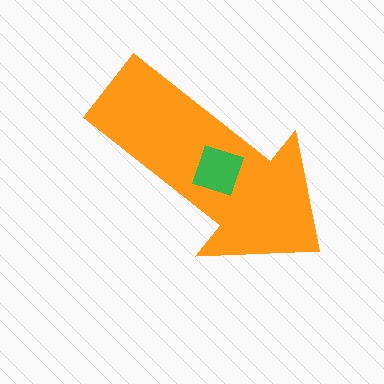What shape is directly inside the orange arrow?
The green square.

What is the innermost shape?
The green square.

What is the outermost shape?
The orange arrow.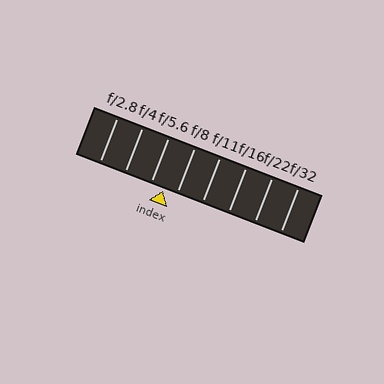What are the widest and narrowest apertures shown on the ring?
The widest aperture shown is f/2.8 and the narrowest is f/32.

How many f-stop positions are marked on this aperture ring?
There are 8 f-stop positions marked.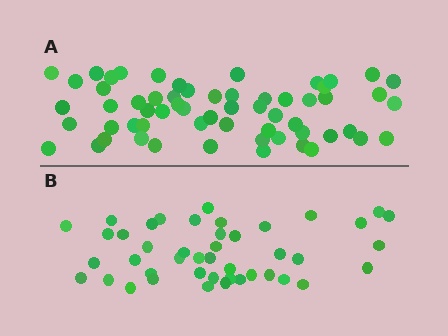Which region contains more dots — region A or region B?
Region A (the top region) has more dots.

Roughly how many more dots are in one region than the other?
Region A has approximately 15 more dots than region B.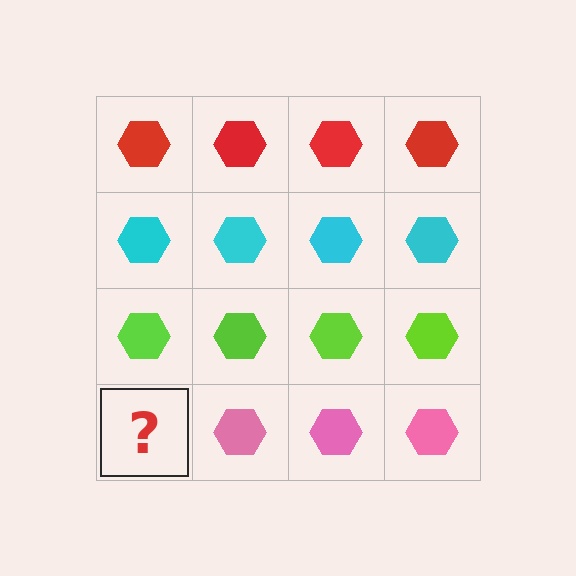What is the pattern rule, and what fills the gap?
The rule is that each row has a consistent color. The gap should be filled with a pink hexagon.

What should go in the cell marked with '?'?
The missing cell should contain a pink hexagon.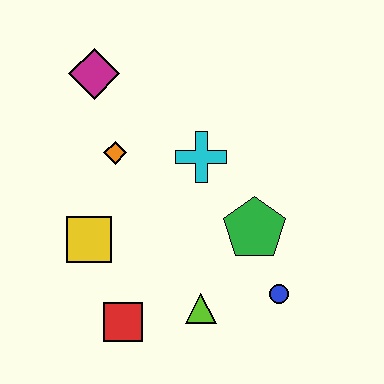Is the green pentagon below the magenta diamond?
Yes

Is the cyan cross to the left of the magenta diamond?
No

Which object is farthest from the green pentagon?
The magenta diamond is farthest from the green pentagon.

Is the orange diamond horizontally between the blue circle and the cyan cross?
No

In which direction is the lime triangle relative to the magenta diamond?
The lime triangle is below the magenta diamond.